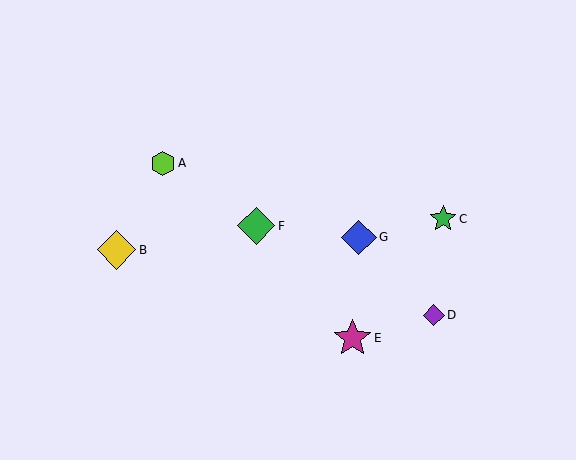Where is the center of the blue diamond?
The center of the blue diamond is at (359, 237).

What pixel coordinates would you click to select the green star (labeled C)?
Click at (443, 219) to select the green star C.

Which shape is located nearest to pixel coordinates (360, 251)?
The blue diamond (labeled G) at (359, 237) is nearest to that location.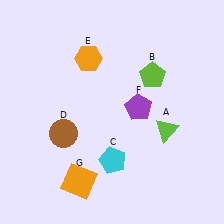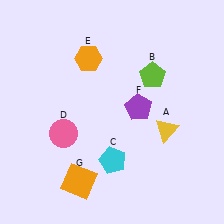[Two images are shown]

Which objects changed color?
A changed from lime to yellow. D changed from brown to pink.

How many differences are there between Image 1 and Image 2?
There are 2 differences between the two images.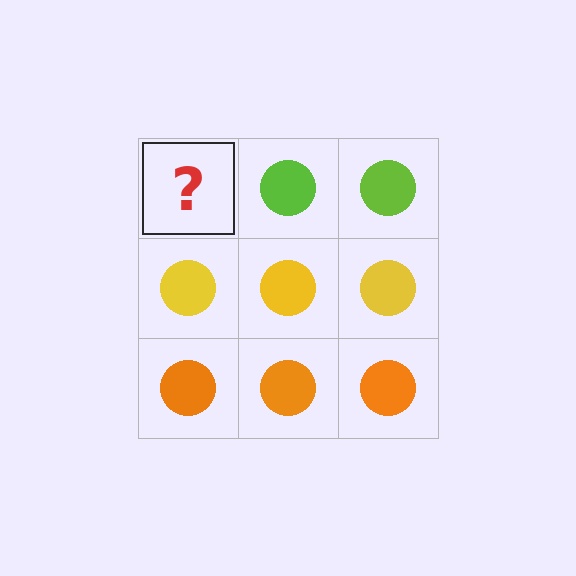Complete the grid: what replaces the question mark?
The question mark should be replaced with a lime circle.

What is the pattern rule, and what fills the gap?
The rule is that each row has a consistent color. The gap should be filled with a lime circle.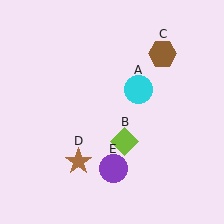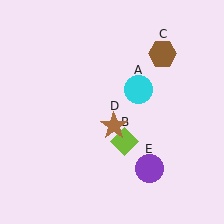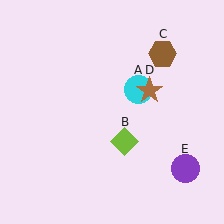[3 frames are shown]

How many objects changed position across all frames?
2 objects changed position: brown star (object D), purple circle (object E).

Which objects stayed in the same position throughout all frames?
Cyan circle (object A) and lime diamond (object B) and brown hexagon (object C) remained stationary.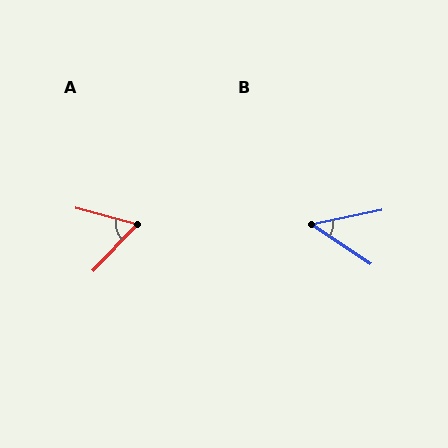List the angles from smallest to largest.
B (45°), A (61°).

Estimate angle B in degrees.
Approximately 45 degrees.